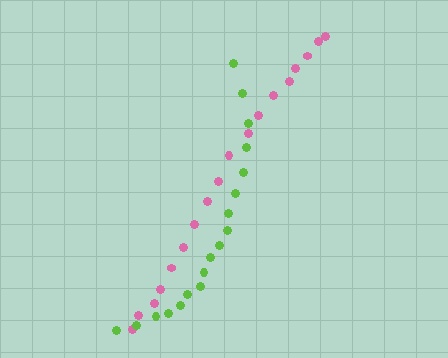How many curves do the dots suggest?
There are 2 distinct paths.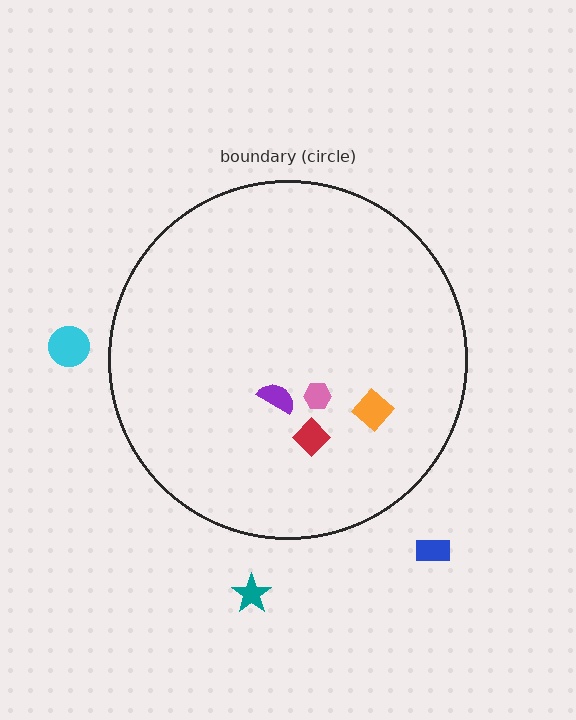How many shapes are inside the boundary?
4 inside, 3 outside.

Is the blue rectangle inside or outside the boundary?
Outside.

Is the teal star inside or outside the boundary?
Outside.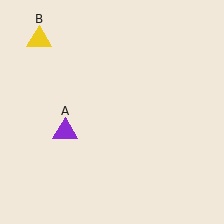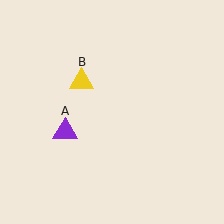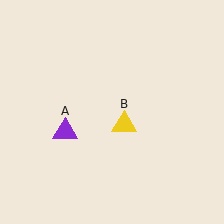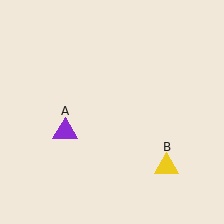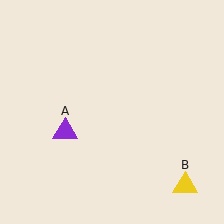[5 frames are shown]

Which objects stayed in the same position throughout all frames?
Purple triangle (object A) remained stationary.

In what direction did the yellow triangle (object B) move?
The yellow triangle (object B) moved down and to the right.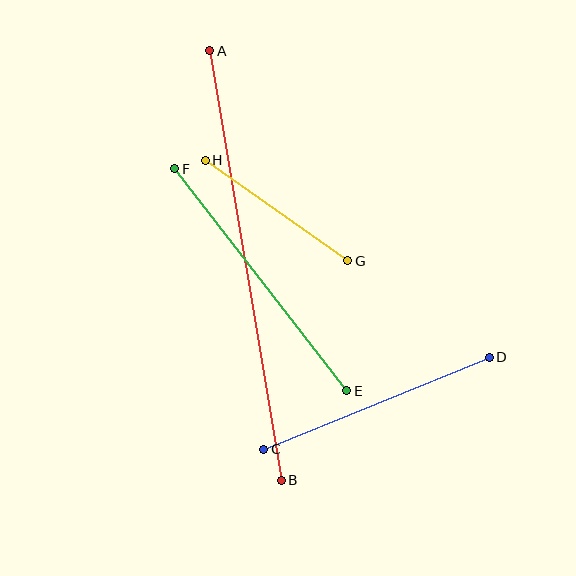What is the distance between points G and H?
The distance is approximately 175 pixels.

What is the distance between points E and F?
The distance is approximately 281 pixels.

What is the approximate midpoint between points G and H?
The midpoint is at approximately (276, 210) pixels.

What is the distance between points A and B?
The distance is approximately 435 pixels.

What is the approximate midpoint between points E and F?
The midpoint is at approximately (261, 280) pixels.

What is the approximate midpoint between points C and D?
The midpoint is at approximately (376, 403) pixels.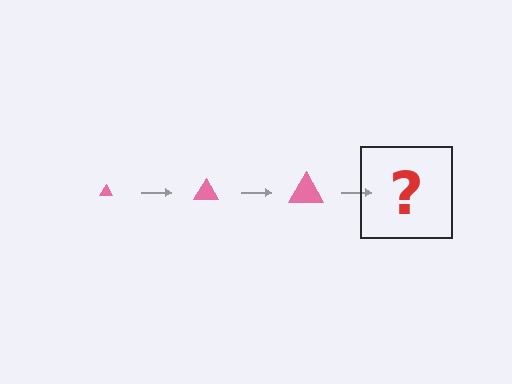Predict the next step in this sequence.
The next step is a pink triangle, larger than the previous one.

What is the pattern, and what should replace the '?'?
The pattern is that the triangle gets progressively larger each step. The '?' should be a pink triangle, larger than the previous one.